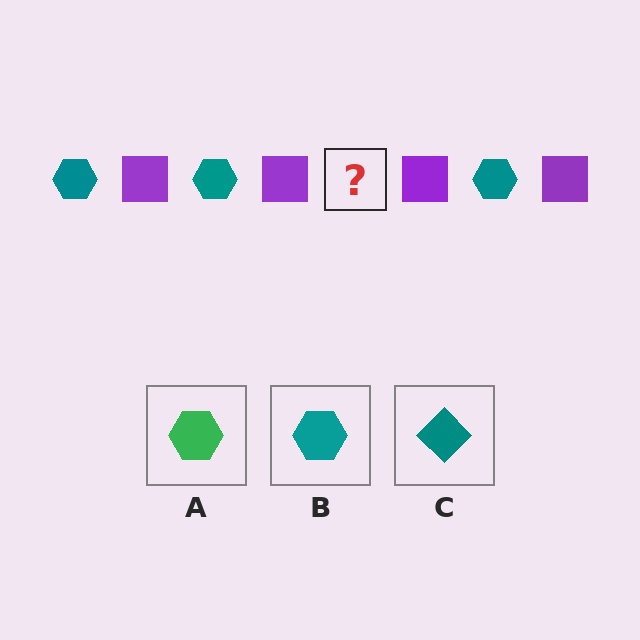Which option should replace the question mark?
Option B.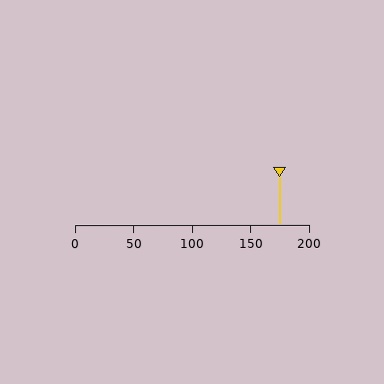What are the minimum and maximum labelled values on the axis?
The axis runs from 0 to 200.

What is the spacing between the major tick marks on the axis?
The major ticks are spaced 50 apart.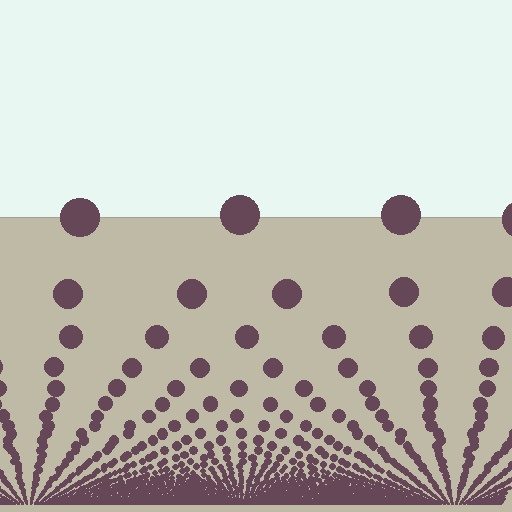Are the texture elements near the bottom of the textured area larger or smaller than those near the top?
Smaller. The gradient is inverted — elements near the bottom are smaller and denser.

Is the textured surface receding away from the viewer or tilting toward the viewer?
The surface appears to tilt toward the viewer. Texture elements get larger and sparser toward the top.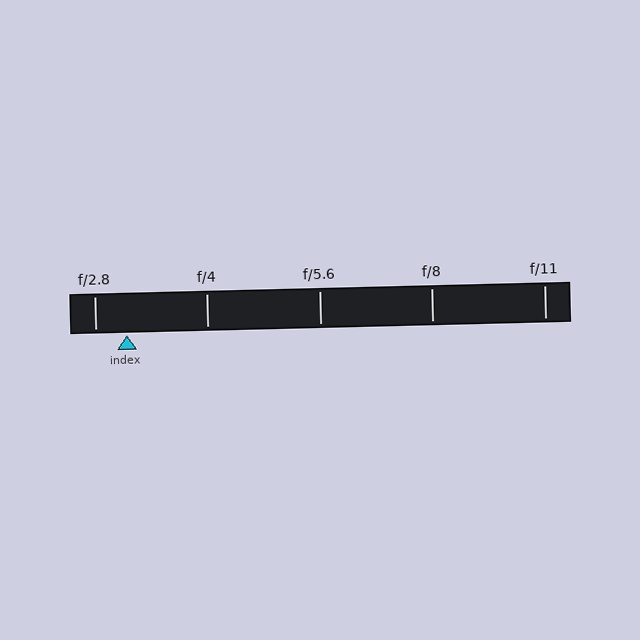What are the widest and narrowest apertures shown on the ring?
The widest aperture shown is f/2.8 and the narrowest is f/11.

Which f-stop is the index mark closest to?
The index mark is closest to f/2.8.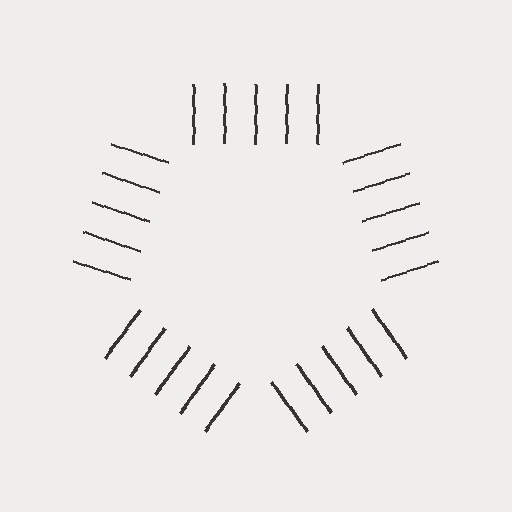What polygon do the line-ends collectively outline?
An illusory pentagon — the line segments terminate on its edges but no continuous stroke is drawn.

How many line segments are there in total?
25 — 5 along each of the 5 edges.